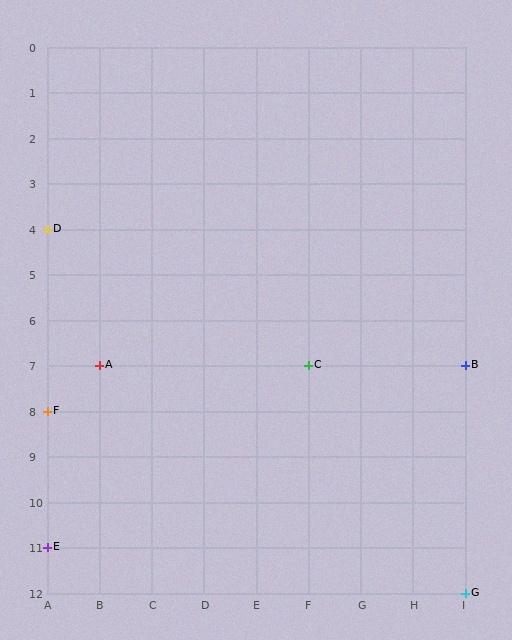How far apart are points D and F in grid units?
Points D and F are 4 rows apart.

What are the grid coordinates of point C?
Point C is at grid coordinates (F, 7).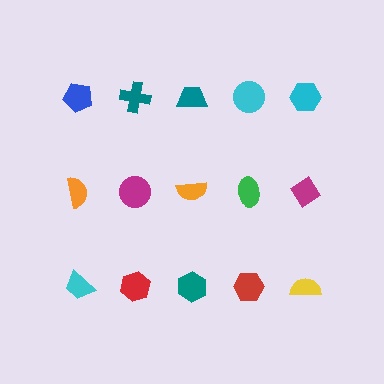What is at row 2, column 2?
A magenta circle.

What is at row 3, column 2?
A red hexagon.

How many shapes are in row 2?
5 shapes.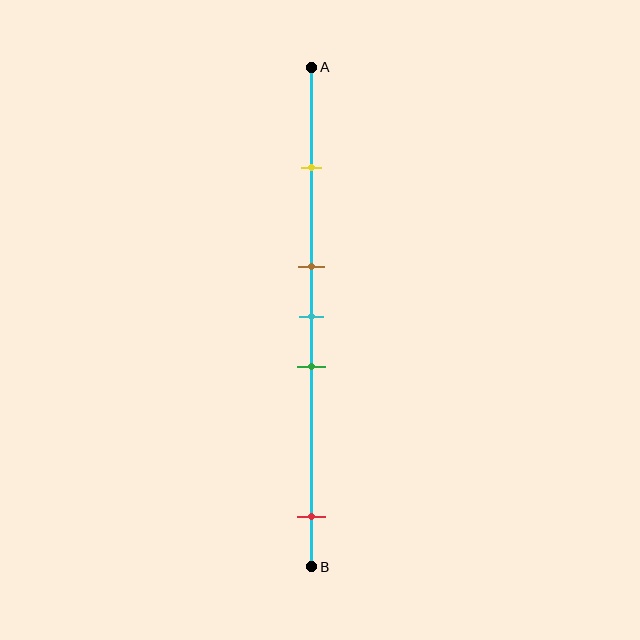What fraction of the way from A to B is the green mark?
The green mark is approximately 60% (0.6) of the way from A to B.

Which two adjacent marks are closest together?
The brown and cyan marks are the closest adjacent pair.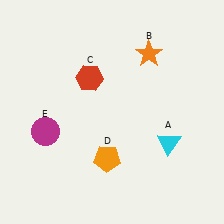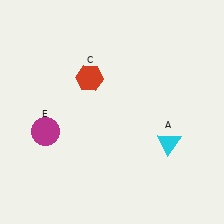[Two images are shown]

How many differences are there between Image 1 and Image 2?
There are 2 differences between the two images.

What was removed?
The orange pentagon (D), the orange star (B) were removed in Image 2.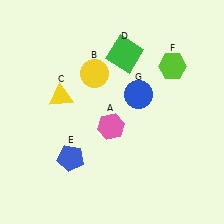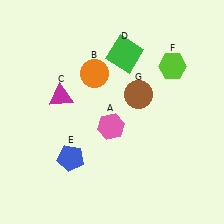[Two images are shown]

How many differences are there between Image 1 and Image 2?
There are 3 differences between the two images.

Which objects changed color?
B changed from yellow to orange. C changed from yellow to magenta. G changed from blue to brown.